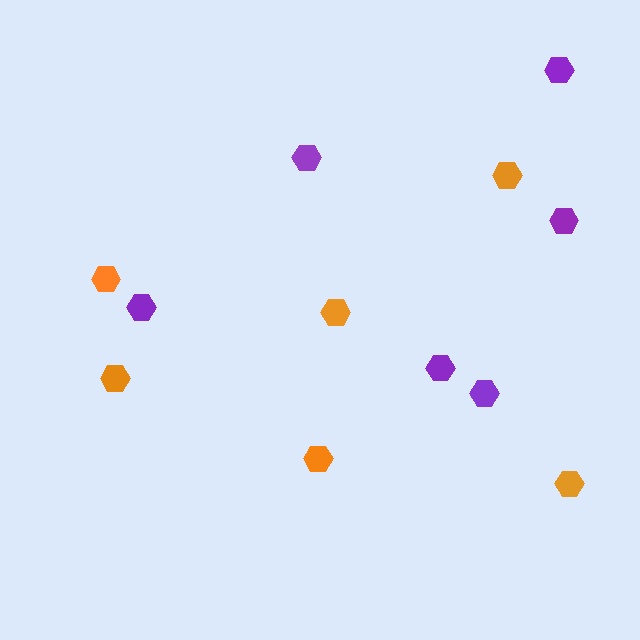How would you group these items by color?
There are 2 groups: one group of orange hexagons (6) and one group of purple hexagons (6).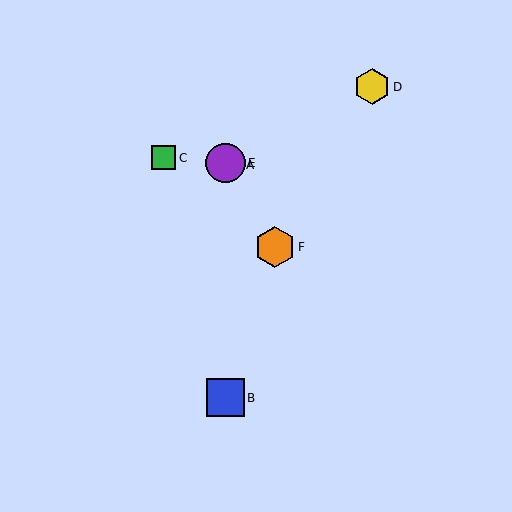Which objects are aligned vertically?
Objects A, B, E are aligned vertically.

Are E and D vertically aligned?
No, E is at x≈225 and D is at x≈372.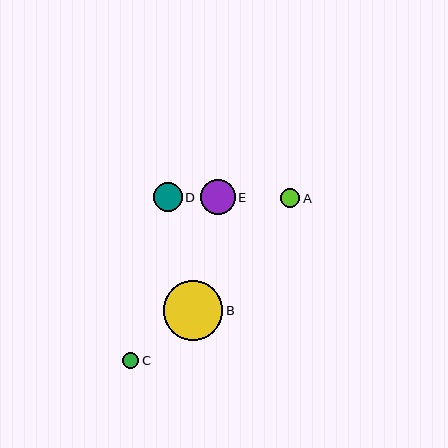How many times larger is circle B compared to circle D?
Circle B is approximately 2.0 times the size of circle D.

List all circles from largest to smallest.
From largest to smallest: B, E, D, A, C.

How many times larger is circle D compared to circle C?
Circle D is approximately 1.8 times the size of circle C.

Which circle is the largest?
Circle B is the largest with a size of approximately 59 pixels.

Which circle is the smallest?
Circle C is the smallest with a size of approximately 16 pixels.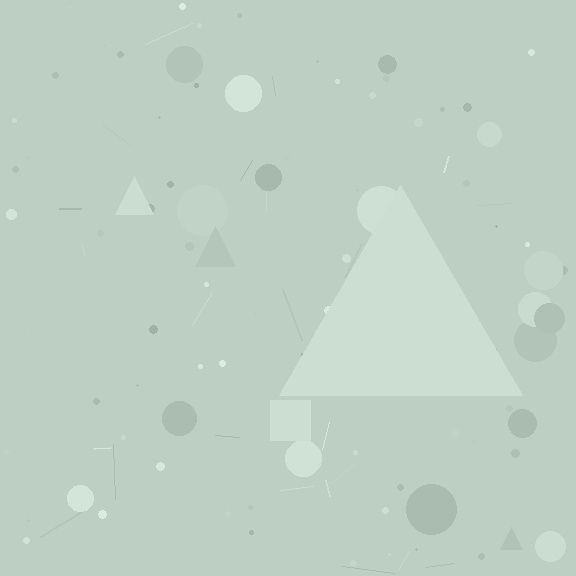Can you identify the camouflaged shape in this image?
The camouflaged shape is a triangle.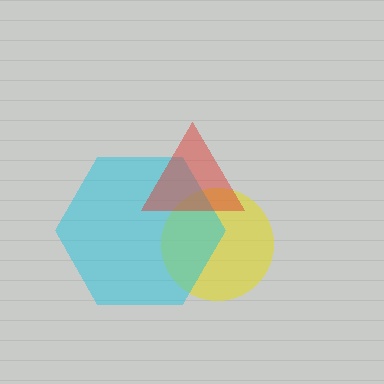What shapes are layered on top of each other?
The layered shapes are: a yellow circle, a cyan hexagon, a red triangle.